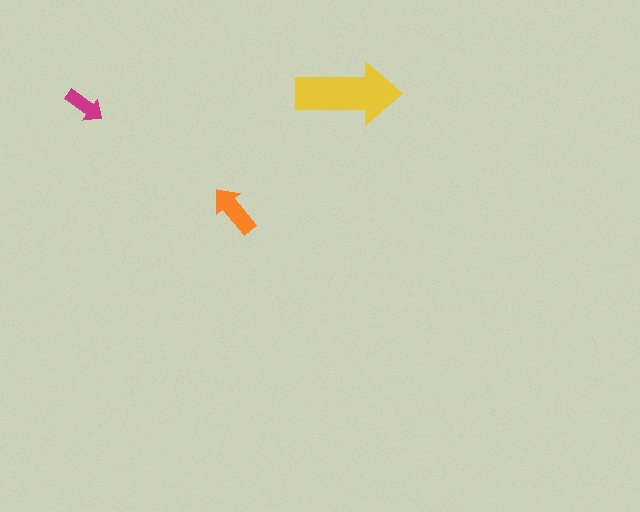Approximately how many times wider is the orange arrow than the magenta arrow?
About 1.5 times wider.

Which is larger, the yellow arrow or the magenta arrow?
The yellow one.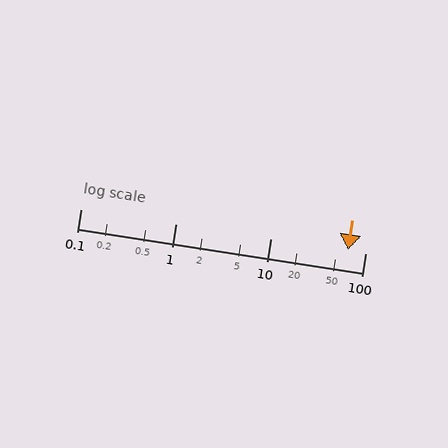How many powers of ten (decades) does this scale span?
The scale spans 3 decades, from 0.1 to 100.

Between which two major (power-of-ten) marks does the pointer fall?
The pointer is between 10 and 100.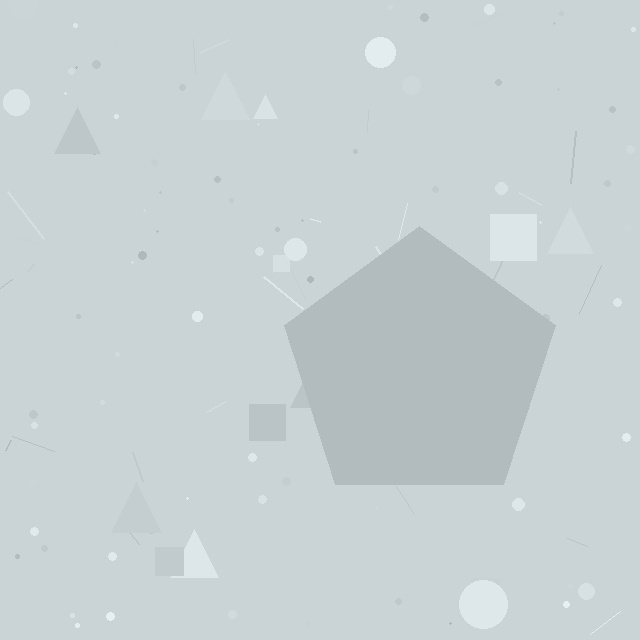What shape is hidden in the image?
A pentagon is hidden in the image.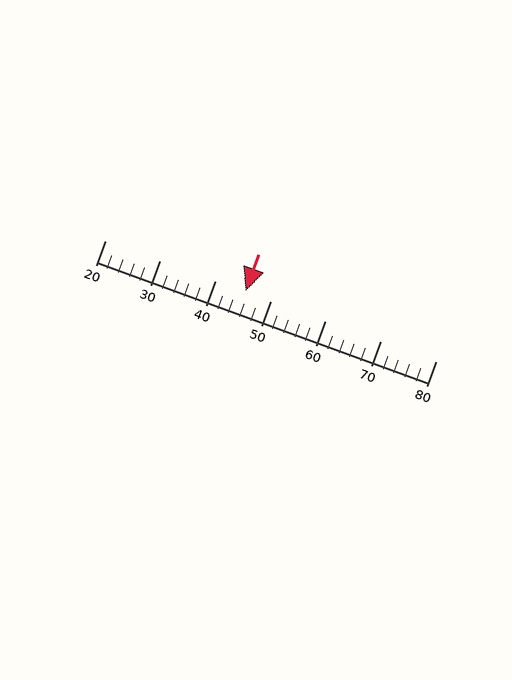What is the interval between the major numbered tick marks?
The major tick marks are spaced 10 units apart.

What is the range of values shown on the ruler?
The ruler shows values from 20 to 80.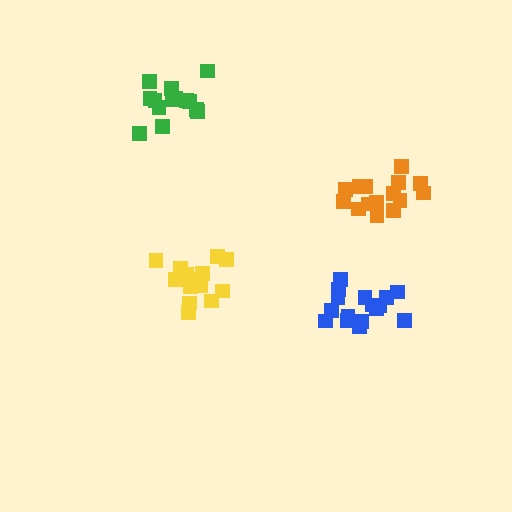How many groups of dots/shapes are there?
There are 4 groups.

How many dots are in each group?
Group 1: 16 dots, Group 2: 14 dots, Group 3: 16 dots, Group 4: 15 dots (61 total).